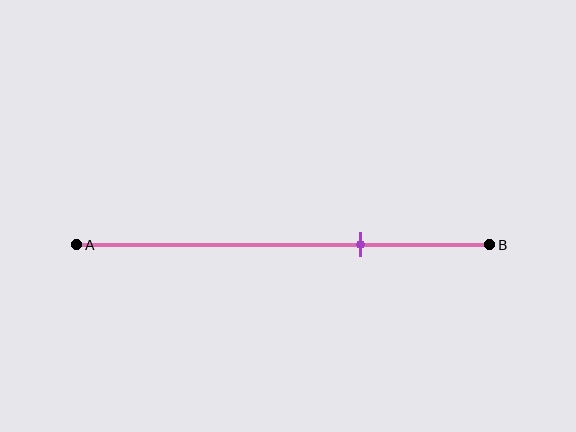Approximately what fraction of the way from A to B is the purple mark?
The purple mark is approximately 70% of the way from A to B.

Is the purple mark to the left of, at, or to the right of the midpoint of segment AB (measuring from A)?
The purple mark is to the right of the midpoint of segment AB.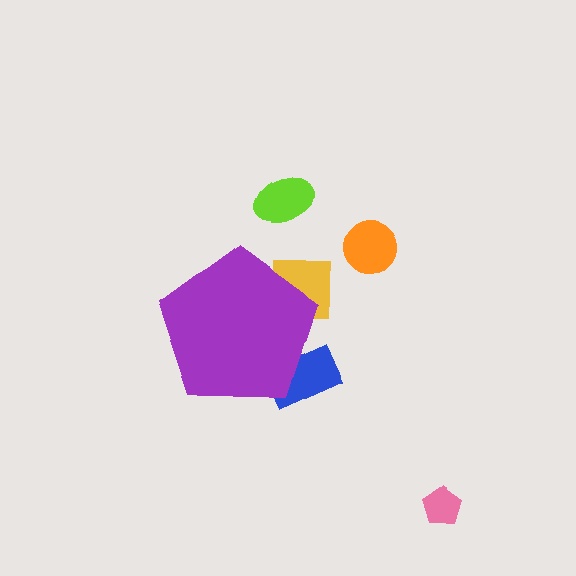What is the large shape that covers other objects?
A purple pentagon.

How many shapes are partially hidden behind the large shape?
2 shapes are partially hidden.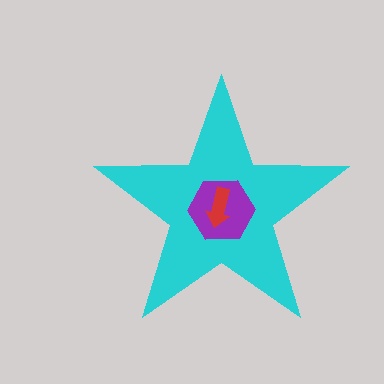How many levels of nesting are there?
3.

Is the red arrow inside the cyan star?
Yes.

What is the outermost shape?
The cyan star.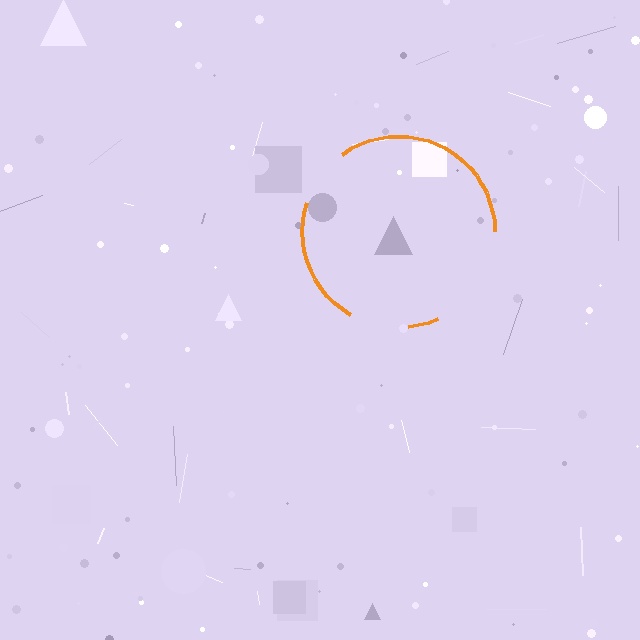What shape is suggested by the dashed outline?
The dashed outline suggests a circle.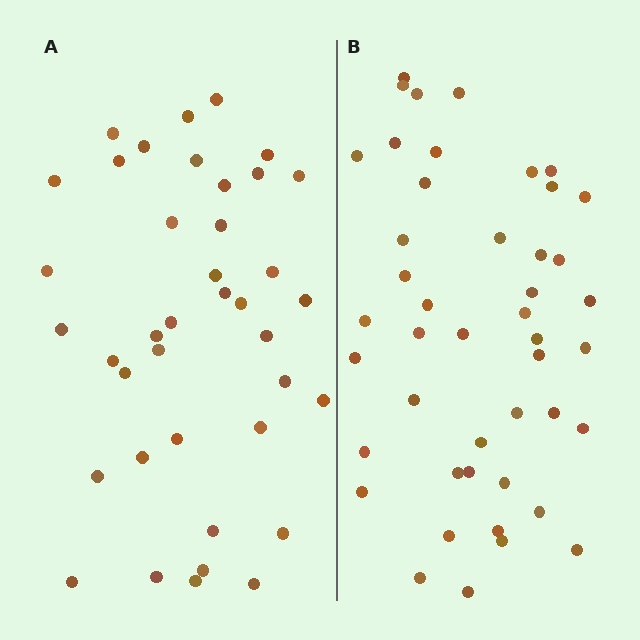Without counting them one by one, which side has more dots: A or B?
Region B (the right region) has more dots.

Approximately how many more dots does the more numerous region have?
Region B has about 6 more dots than region A.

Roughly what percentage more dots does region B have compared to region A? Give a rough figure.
About 15% more.